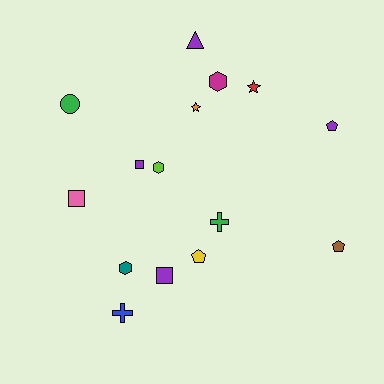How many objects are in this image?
There are 15 objects.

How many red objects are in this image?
There is 1 red object.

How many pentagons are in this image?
There are 3 pentagons.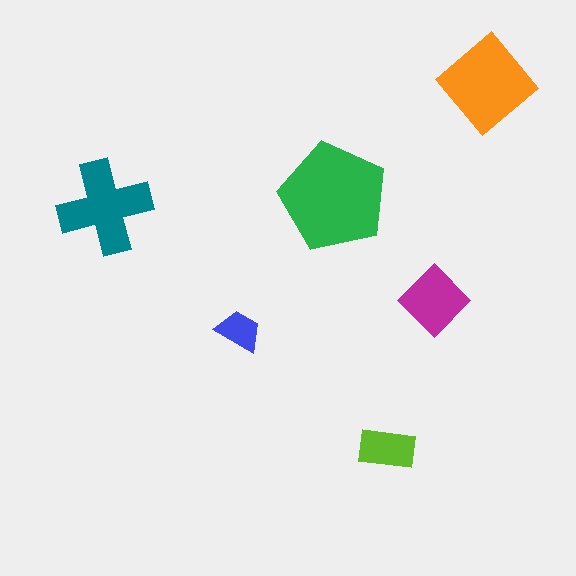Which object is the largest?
The green pentagon.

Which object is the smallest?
The blue trapezoid.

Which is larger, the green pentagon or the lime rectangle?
The green pentagon.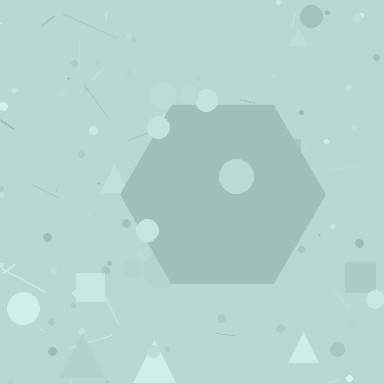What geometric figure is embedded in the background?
A hexagon is embedded in the background.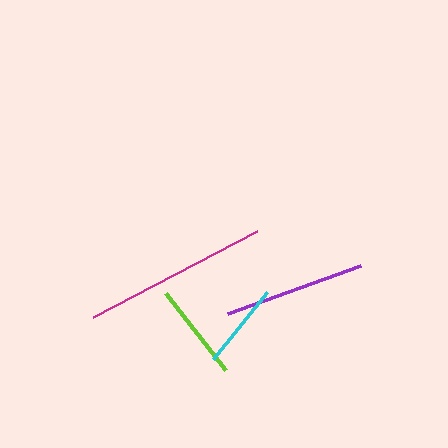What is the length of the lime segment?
The lime segment is approximately 98 pixels long.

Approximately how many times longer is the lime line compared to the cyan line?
The lime line is approximately 1.1 times the length of the cyan line.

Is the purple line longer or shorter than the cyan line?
The purple line is longer than the cyan line.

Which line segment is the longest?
The magenta line is the longest at approximately 186 pixels.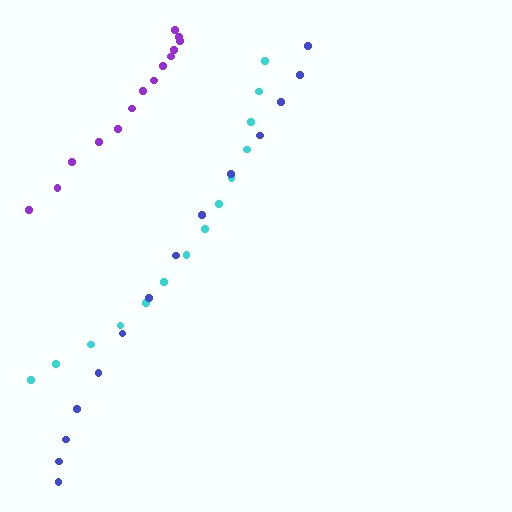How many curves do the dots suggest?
There are 3 distinct paths.